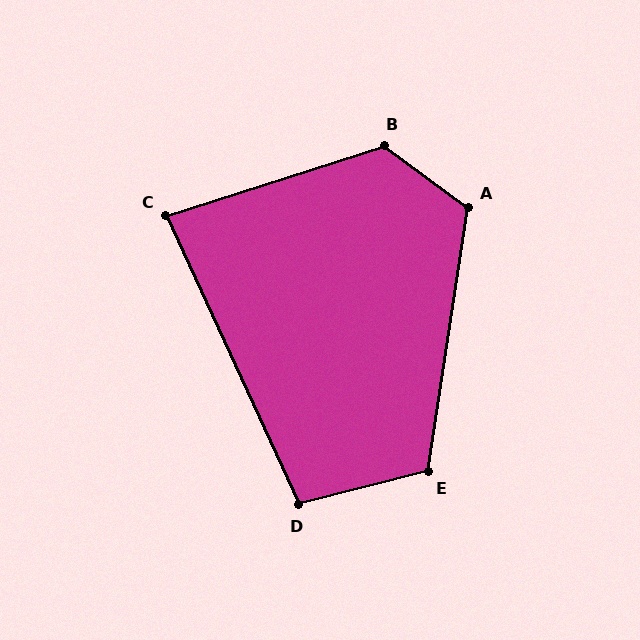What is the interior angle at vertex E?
Approximately 113 degrees (obtuse).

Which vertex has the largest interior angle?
B, at approximately 126 degrees.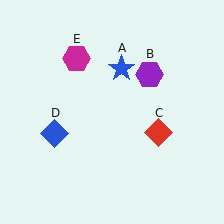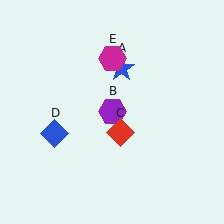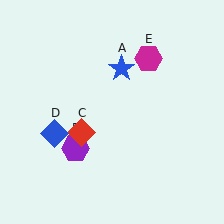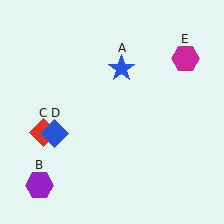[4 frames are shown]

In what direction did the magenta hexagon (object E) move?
The magenta hexagon (object E) moved right.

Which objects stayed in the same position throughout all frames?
Blue star (object A) and blue diamond (object D) remained stationary.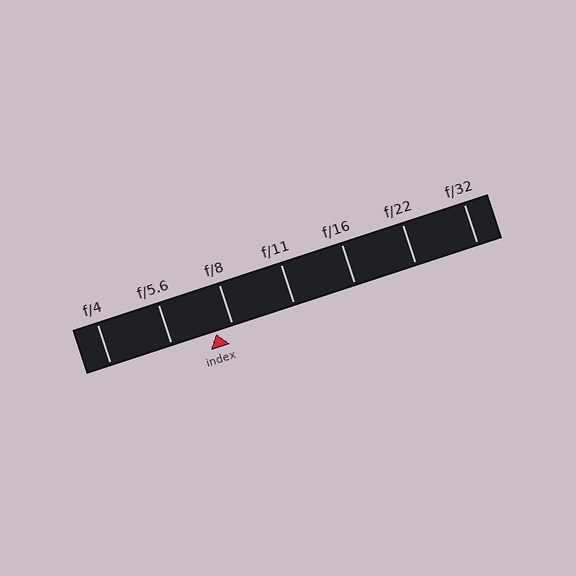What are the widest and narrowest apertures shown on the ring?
The widest aperture shown is f/4 and the narrowest is f/32.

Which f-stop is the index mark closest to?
The index mark is closest to f/8.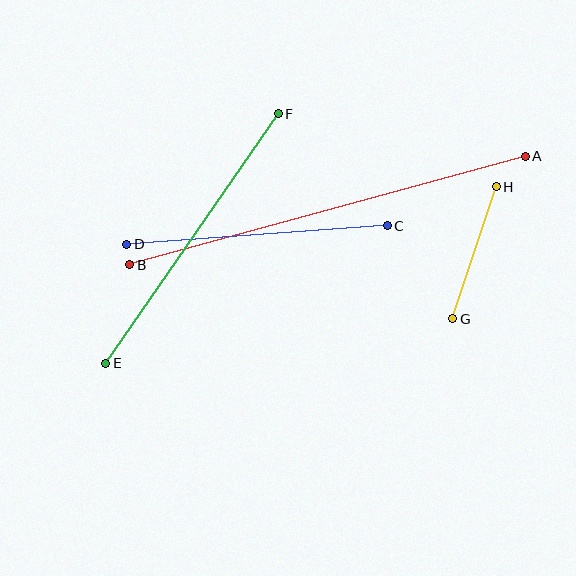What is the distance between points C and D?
The distance is approximately 261 pixels.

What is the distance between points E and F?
The distance is approximately 303 pixels.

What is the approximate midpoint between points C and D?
The midpoint is at approximately (257, 235) pixels.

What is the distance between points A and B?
The distance is approximately 410 pixels.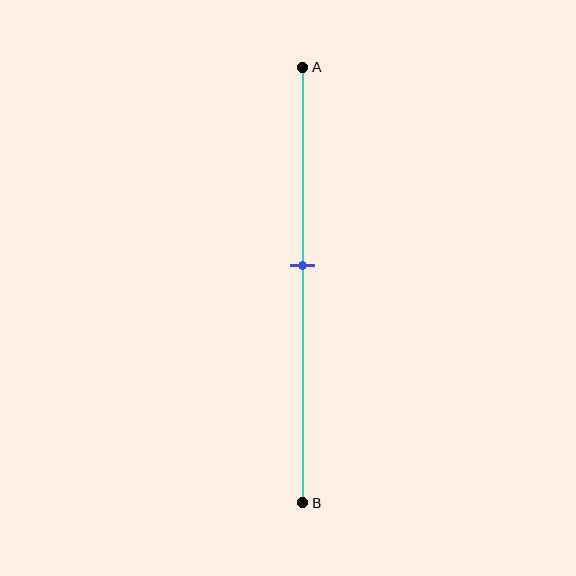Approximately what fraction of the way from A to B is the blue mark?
The blue mark is approximately 45% of the way from A to B.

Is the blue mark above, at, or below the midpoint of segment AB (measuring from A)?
The blue mark is above the midpoint of segment AB.